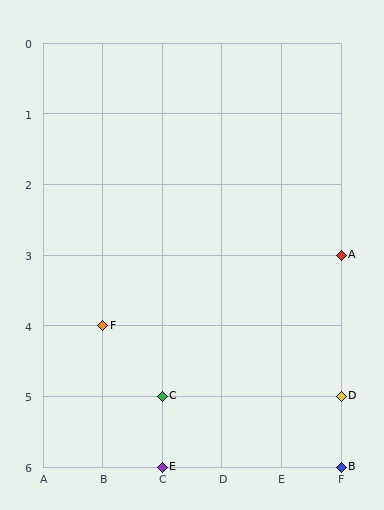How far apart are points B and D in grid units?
Points B and D are 1 row apart.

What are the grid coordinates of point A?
Point A is at grid coordinates (F, 3).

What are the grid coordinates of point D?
Point D is at grid coordinates (F, 5).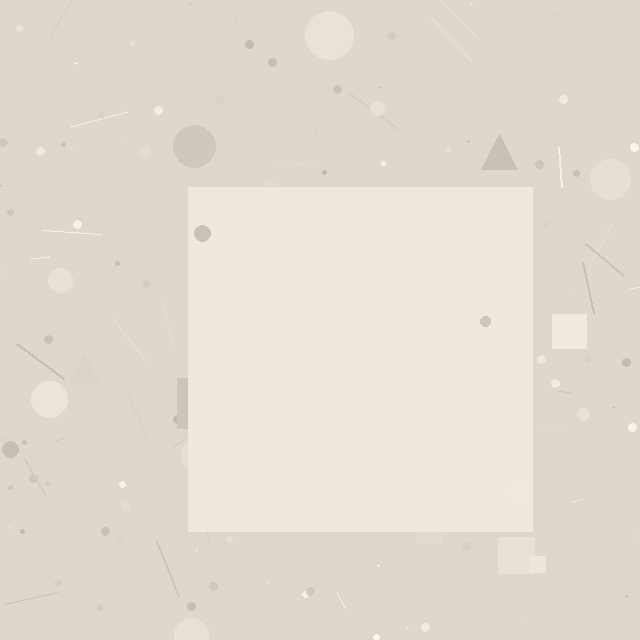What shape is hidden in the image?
A square is hidden in the image.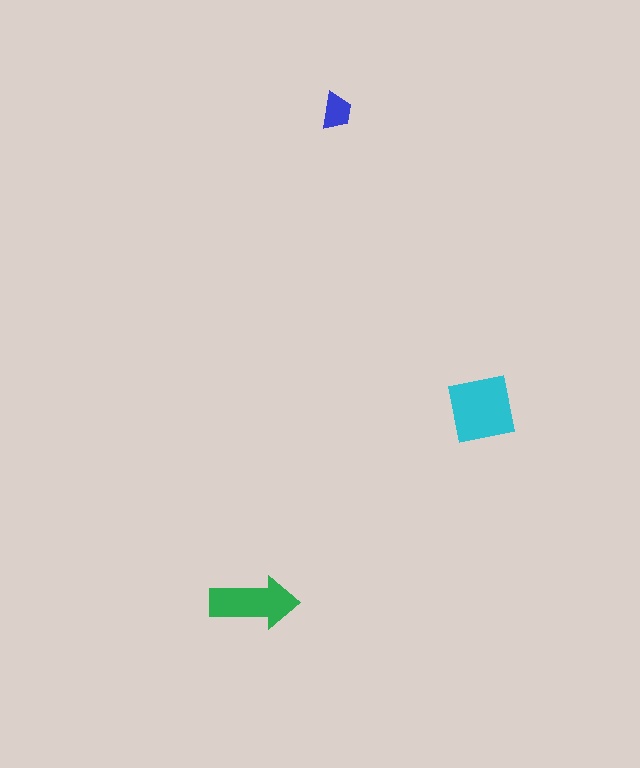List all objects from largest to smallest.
The cyan square, the green arrow, the blue trapezoid.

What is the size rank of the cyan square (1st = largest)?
1st.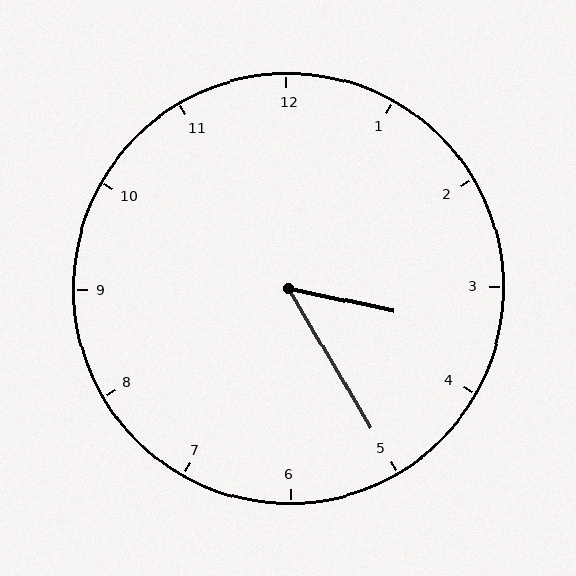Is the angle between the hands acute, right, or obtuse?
It is acute.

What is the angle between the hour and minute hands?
Approximately 48 degrees.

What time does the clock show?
3:25.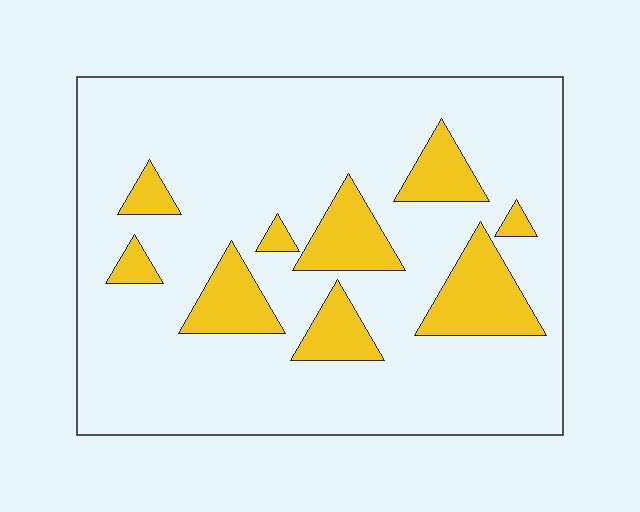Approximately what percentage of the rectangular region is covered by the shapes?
Approximately 20%.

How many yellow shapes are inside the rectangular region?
9.